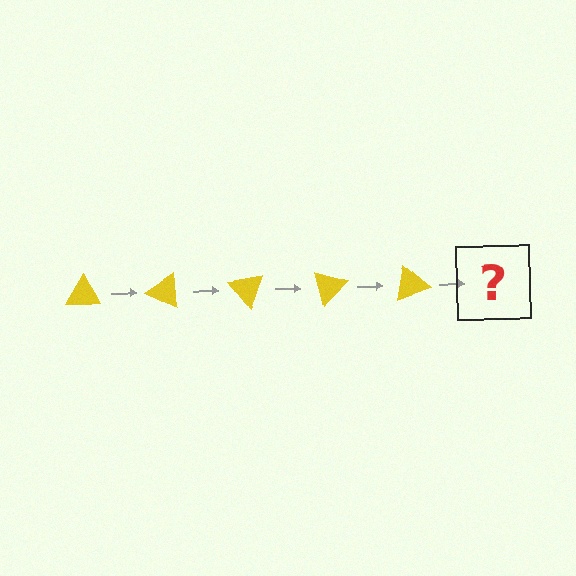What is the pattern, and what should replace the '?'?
The pattern is that the triangle rotates 25 degrees each step. The '?' should be a yellow triangle rotated 125 degrees.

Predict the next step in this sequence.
The next step is a yellow triangle rotated 125 degrees.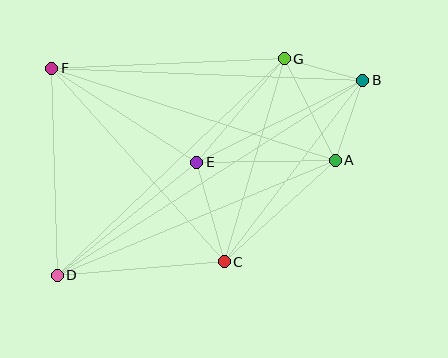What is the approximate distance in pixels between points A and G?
The distance between A and G is approximately 114 pixels.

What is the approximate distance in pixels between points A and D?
The distance between A and D is approximately 301 pixels.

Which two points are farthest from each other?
Points B and D are farthest from each other.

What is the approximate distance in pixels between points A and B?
The distance between A and B is approximately 84 pixels.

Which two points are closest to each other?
Points B and G are closest to each other.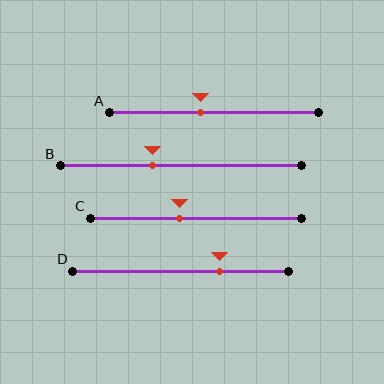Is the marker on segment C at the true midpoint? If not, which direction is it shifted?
No, the marker on segment C is shifted to the left by about 8% of the segment length.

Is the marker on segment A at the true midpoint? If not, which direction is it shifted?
No, the marker on segment A is shifted to the left by about 6% of the segment length.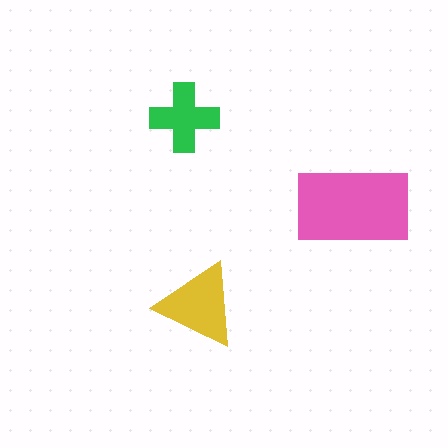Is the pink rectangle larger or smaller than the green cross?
Larger.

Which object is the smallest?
The green cross.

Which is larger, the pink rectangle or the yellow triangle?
The pink rectangle.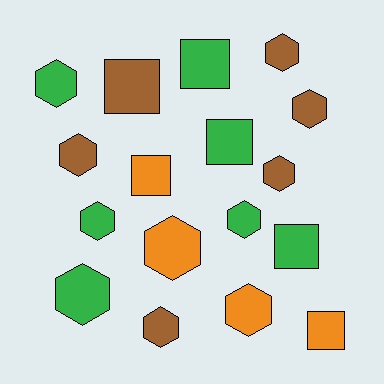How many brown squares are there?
There is 1 brown square.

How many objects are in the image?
There are 17 objects.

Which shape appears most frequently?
Hexagon, with 11 objects.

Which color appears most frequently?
Green, with 7 objects.